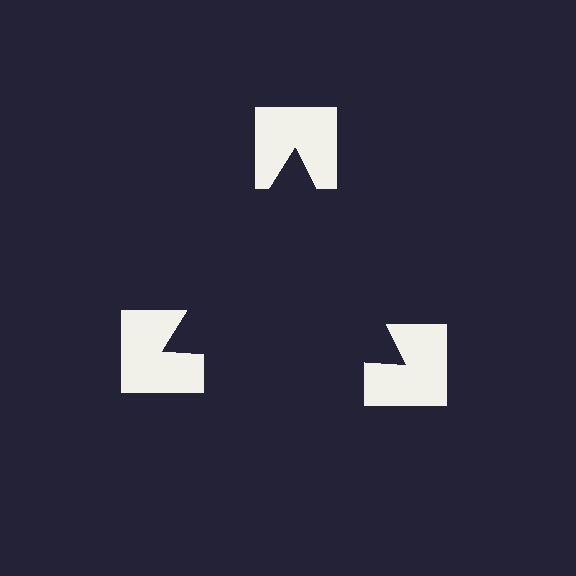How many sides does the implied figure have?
3 sides.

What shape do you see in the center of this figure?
An illusory triangle — its edges are inferred from the aligned wedge cuts in the notched squares, not physically drawn.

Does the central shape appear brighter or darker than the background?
It typically appears slightly darker than the background, even though no actual brightness change is drawn.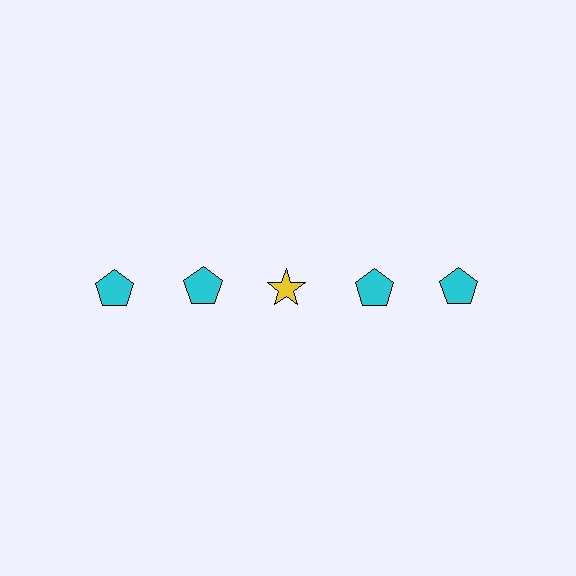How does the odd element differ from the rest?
It differs in both color (yellow instead of cyan) and shape (star instead of pentagon).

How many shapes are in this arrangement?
There are 5 shapes arranged in a grid pattern.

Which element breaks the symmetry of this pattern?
The yellow star in the top row, center column breaks the symmetry. All other shapes are cyan pentagons.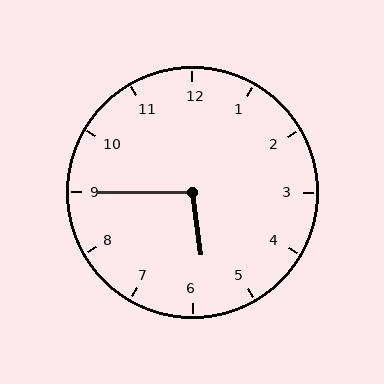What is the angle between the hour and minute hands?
Approximately 98 degrees.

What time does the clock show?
5:45.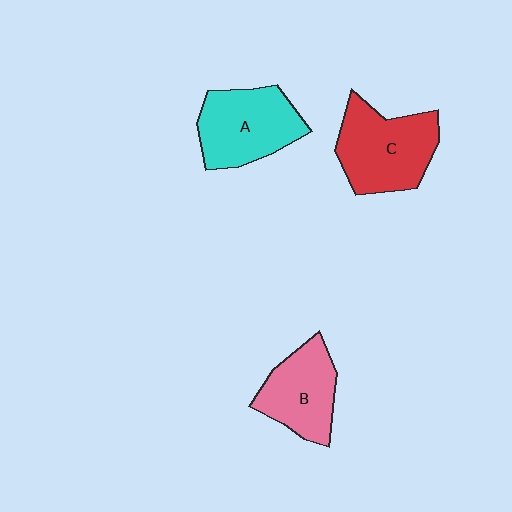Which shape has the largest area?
Shape C (red).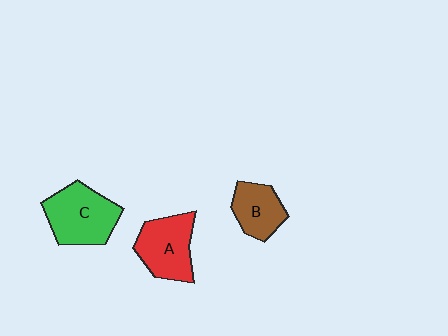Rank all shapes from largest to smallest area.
From largest to smallest: C (green), A (red), B (brown).